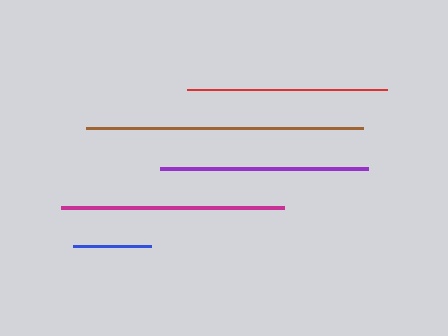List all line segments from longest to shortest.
From longest to shortest: brown, magenta, purple, red, blue.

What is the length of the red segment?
The red segment is approximately 200 pixels long.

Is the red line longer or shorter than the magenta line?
The magenta line is longer than the red line.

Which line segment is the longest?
The brown line is the longest at approximately 278 pixels.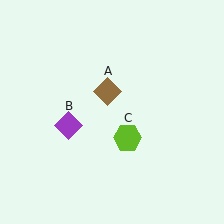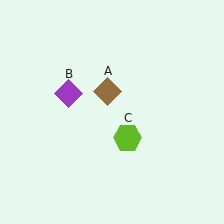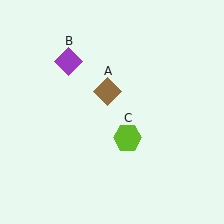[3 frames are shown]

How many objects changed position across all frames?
1 object changed position: purple diamond (object B).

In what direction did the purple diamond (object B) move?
The purple diamond (object B) moved up.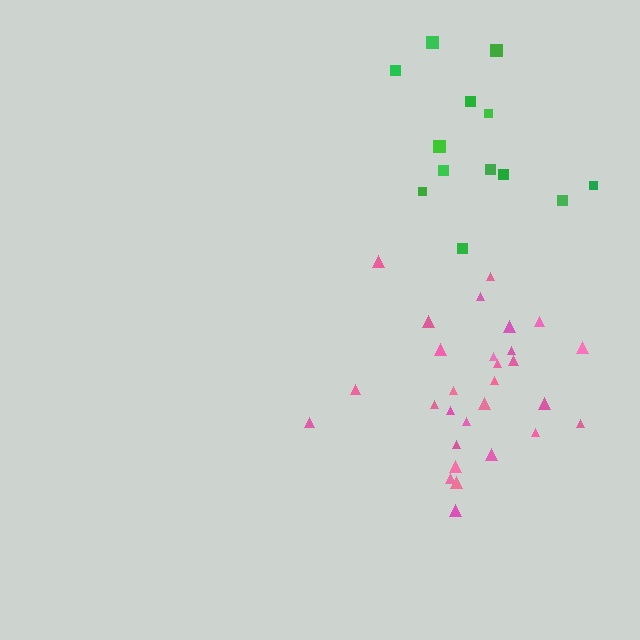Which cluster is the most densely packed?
Pink.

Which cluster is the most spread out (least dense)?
Green.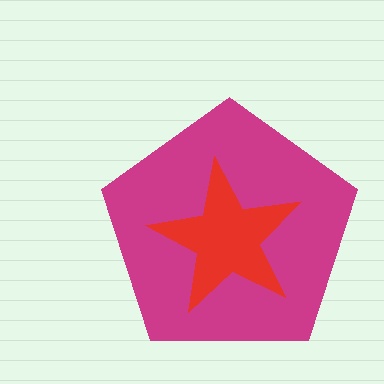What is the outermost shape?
The magenta pentagon.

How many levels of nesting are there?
2.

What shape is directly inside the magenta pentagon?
The red star.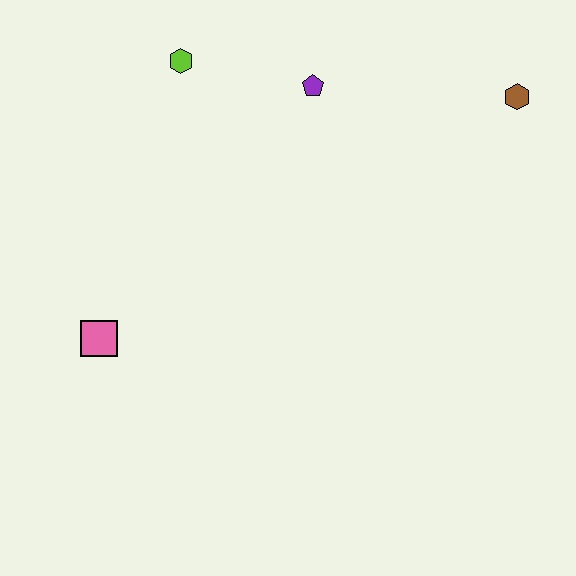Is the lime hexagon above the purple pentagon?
Yes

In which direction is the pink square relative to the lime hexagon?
The pink square is below the lime hexagon.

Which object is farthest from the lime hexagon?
The brown hexagon is farthest from the lime hexagon.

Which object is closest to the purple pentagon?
The lime hexagon is closest to the purple pentagon.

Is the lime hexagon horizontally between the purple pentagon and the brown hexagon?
No